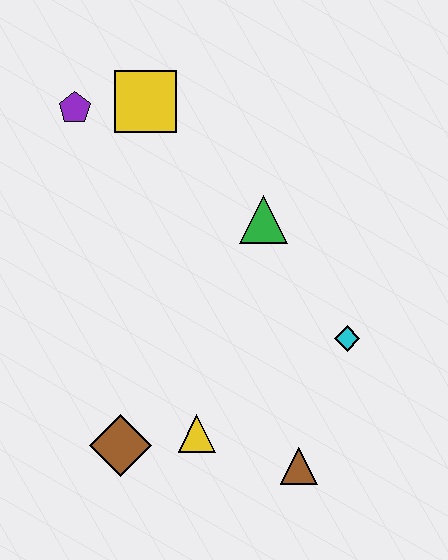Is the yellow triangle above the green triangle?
No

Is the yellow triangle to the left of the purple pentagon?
No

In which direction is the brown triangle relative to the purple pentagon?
The brown triangle is below the purple pentagon.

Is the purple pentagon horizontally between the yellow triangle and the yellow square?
No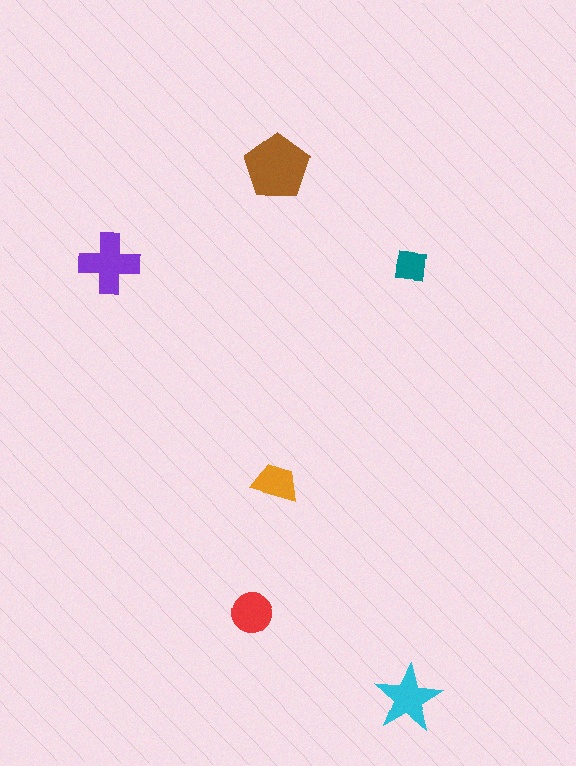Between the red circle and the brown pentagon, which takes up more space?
The brown pentagon.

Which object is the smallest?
The teal square.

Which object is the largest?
The brown pentagon.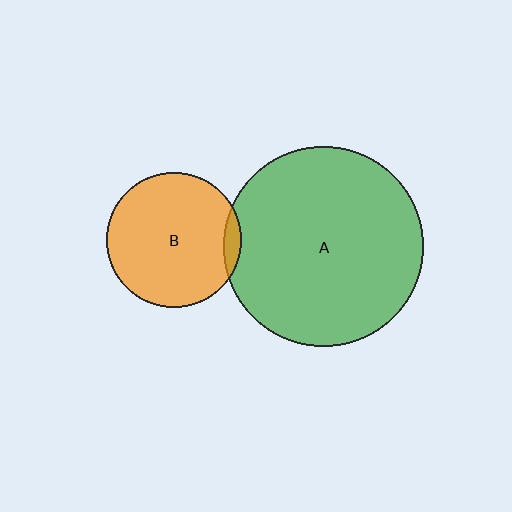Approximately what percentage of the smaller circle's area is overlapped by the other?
Approximately 5%.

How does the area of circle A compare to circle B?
Approximately 2.2 times.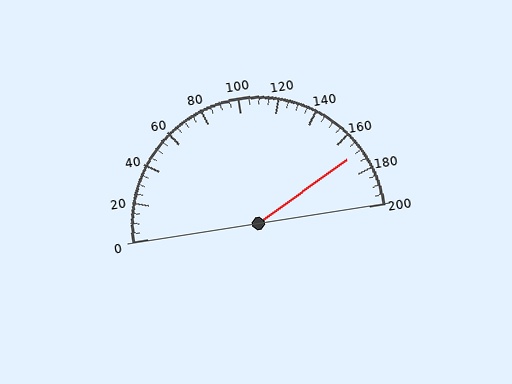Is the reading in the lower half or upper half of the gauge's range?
The reading is in the upper half of the range (0 to 200).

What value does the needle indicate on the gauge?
The needle indicates approximately 170.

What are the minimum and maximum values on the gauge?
The gauge ranges from 0 to 200.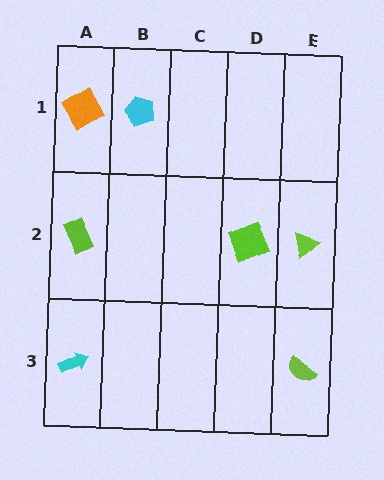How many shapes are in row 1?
2 shapes.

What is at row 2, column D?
A lime square.